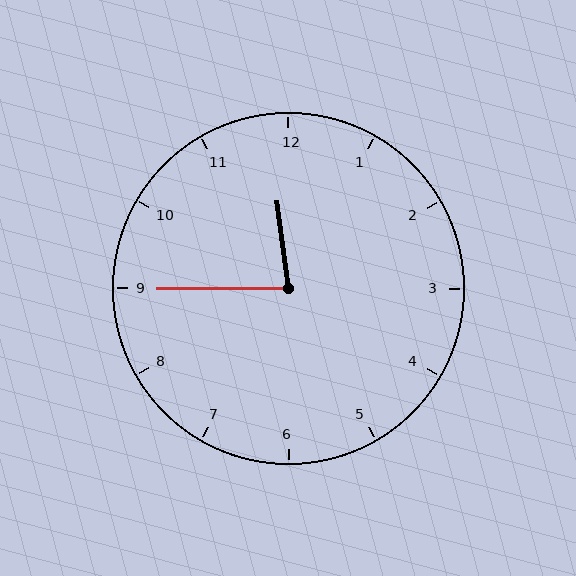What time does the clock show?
11:45.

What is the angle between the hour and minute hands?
Approximately 82 degrees.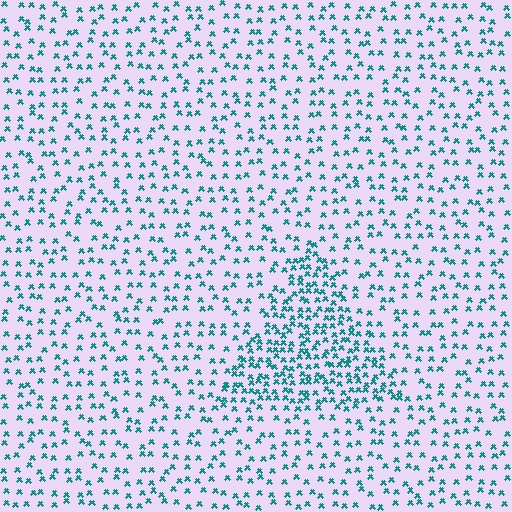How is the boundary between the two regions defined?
The boundary is defined by a change in element density (approximately 2.2x ratio). All elements are the same color, size, and shape.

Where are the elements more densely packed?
The elements are more densely packed inside the triangle boundary.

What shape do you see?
I see a triangle.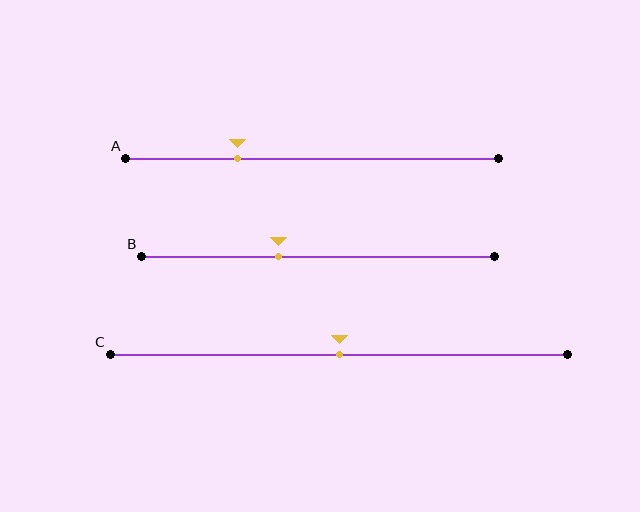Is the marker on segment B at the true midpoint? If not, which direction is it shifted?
No, the marker on segment B is shifted to the left by about 11% of the segment length.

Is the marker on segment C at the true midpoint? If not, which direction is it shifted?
Yes, the marker on segment C is at the true midpoint.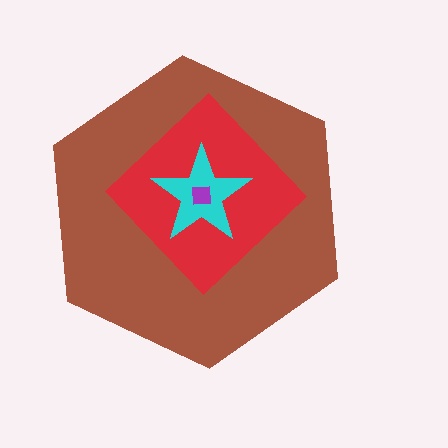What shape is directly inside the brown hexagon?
The red diamond.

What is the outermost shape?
The brown hexagon.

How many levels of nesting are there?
4.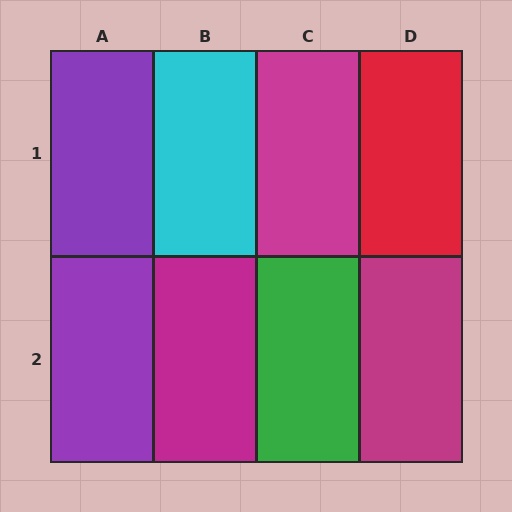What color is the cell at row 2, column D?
Magenta.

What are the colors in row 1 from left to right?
Purple, cyan, magenta, red.